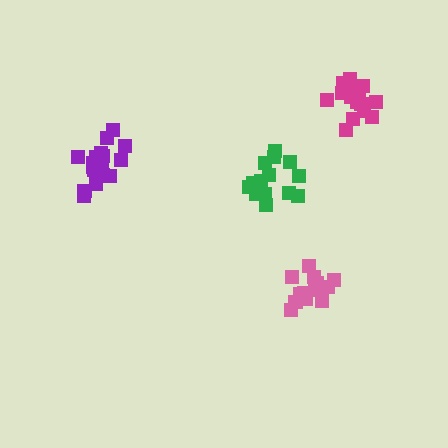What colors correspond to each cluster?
The clusters are colored: magenta, pink, purple, green.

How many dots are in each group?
Group 1: 16 dots, Group 2: 19 dots, Group 3: 19 dots, Group 4: 14 dots (68 total).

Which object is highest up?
The magenta cluster is topmost.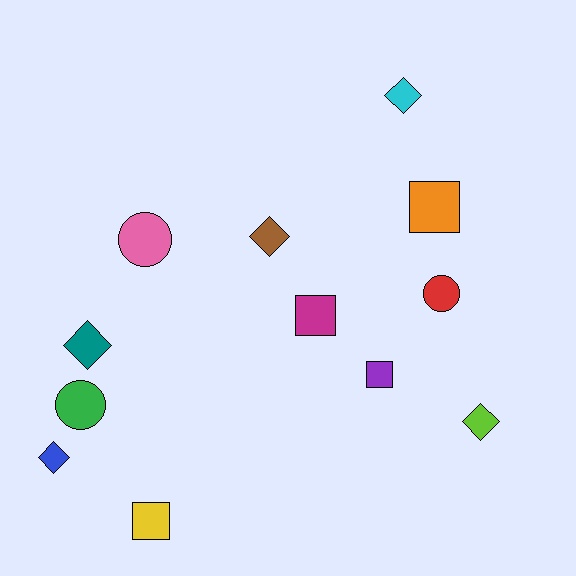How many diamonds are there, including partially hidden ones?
There are 5 diamonds.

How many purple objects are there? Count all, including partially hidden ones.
There is 1 purple object.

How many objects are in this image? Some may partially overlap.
There are 12 objects.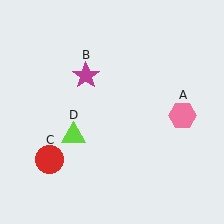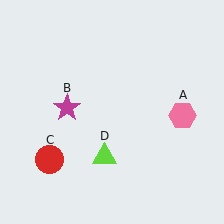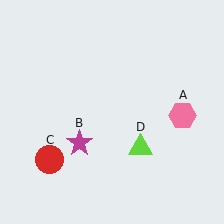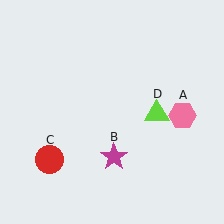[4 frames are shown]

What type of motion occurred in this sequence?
The magenta star (object B), lime triangle (object D) rotated counterclockwise around the center of the scene.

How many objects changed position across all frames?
2 objects changed position: magenta star (object B), lime triangle (object D).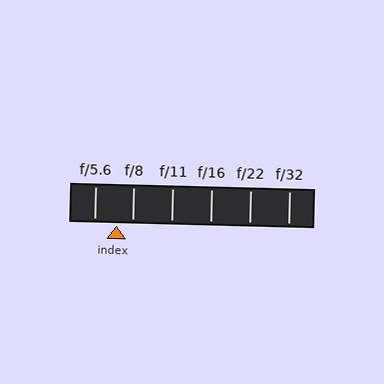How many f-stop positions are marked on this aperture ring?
There are 6 f-stop positions marked.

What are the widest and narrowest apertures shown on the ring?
The widest aperture shown is f/5.6 and the narrowest is f/32.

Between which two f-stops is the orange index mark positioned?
The index mark is between f/5.6 and f/8.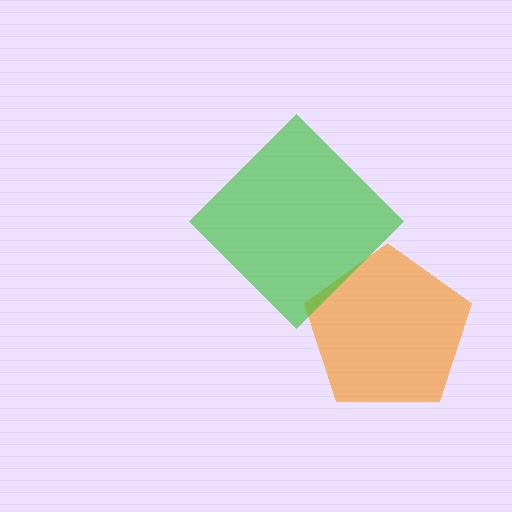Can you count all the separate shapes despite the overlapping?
Yes, there are 2 separate shapes.